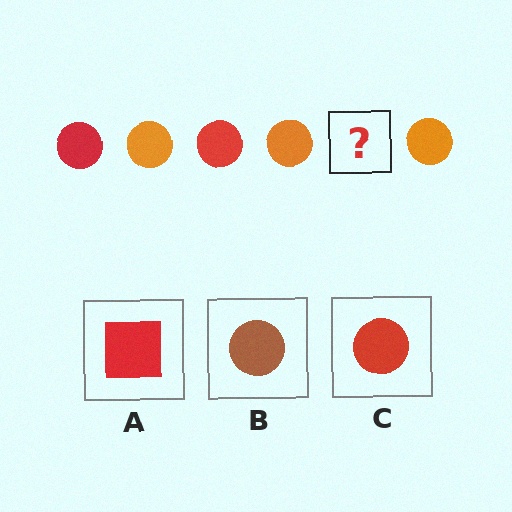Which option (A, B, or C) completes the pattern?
C.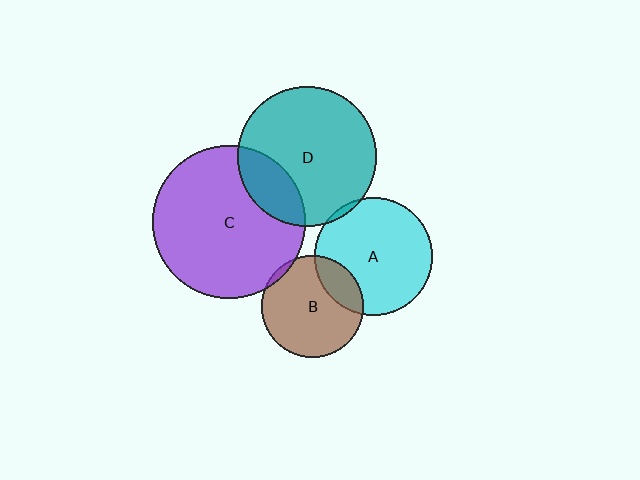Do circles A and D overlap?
Yes.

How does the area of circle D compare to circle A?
Approximately 1.4 times.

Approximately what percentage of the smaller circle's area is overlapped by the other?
Approximately 5%.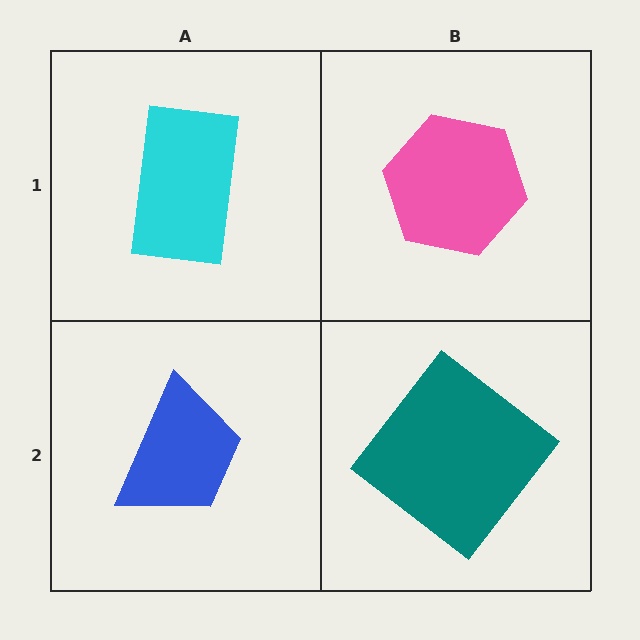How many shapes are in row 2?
2 shapes.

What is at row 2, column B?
A teal diamond.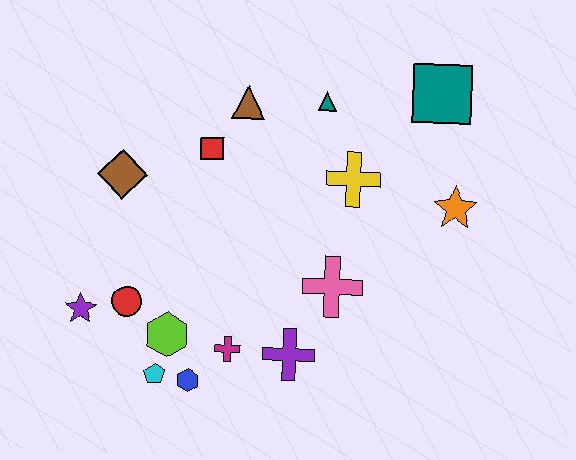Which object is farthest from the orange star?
The purple star is farthest from the orange star.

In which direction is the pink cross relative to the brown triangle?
The pink cross is below the brown triangle.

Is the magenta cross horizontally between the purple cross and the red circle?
Yes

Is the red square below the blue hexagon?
No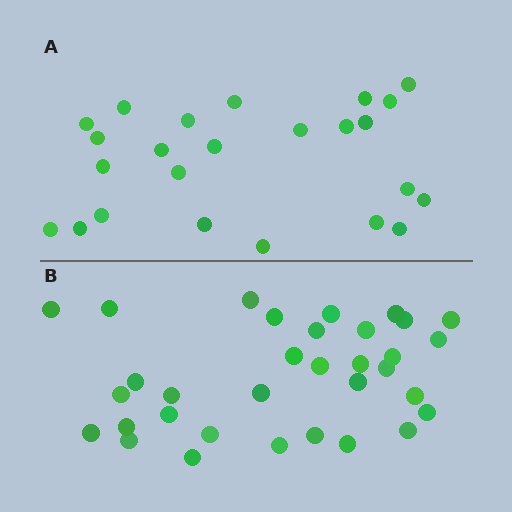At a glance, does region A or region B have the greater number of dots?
Region B (the bottom region) has more dots.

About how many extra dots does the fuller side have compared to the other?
Region B has roughly 8 or so more dots than region A.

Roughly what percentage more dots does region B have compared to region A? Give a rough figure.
About 40% more.